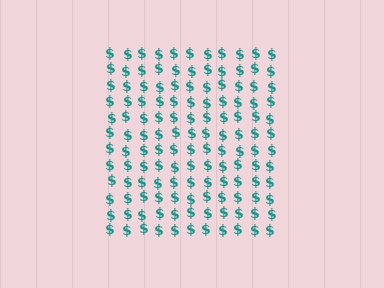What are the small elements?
The small elements are dollar signs.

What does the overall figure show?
The overall figure shows a square.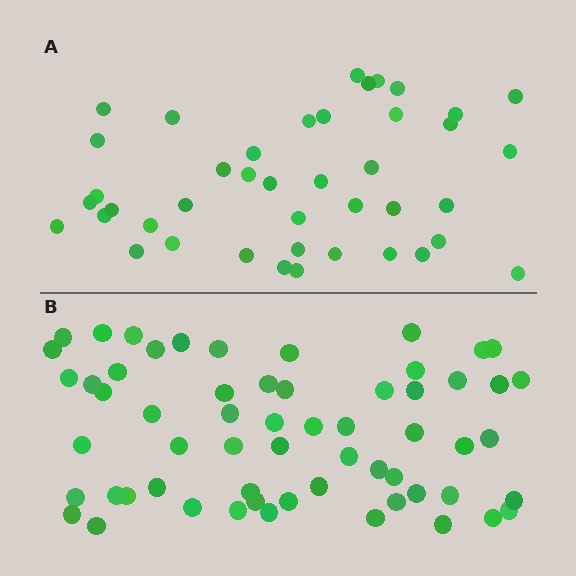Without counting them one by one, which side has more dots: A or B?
Region B (the bottom region) has more dots.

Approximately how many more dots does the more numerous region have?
Region B has approximately 20 more dots than region A.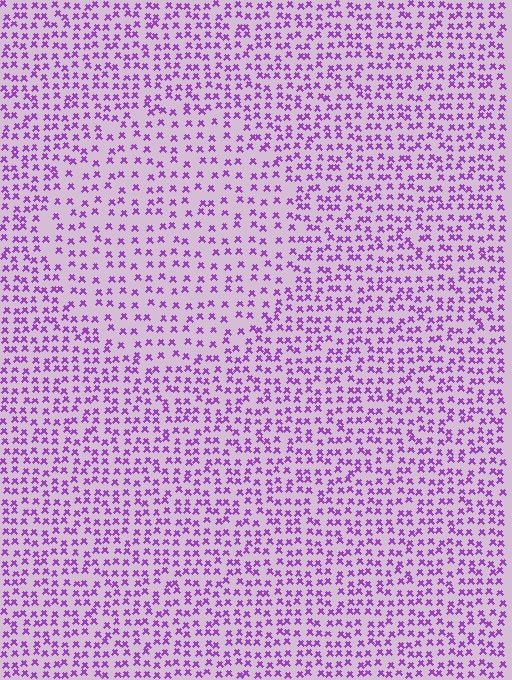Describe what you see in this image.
The image contains small purple elements arranged at two different densities. A circle-shaped region is visible where the elements are less densely packed than the surrounding area.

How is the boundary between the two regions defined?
The boundary is defined by a change in element density (approximately 1.6x ratio). All elements are the same color, size, and shape.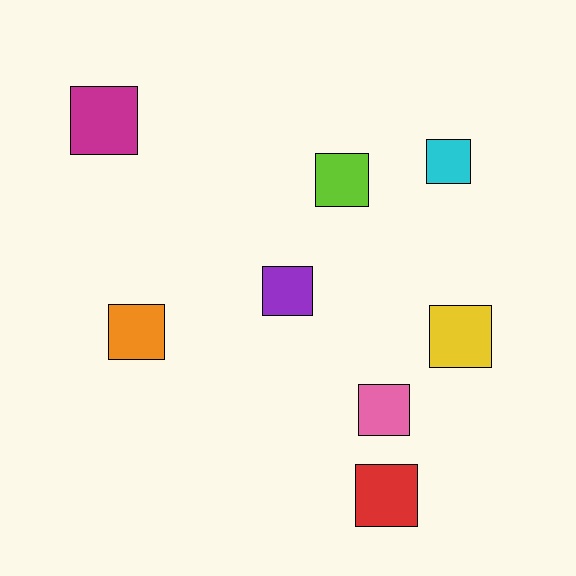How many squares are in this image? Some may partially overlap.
There are 8 squares.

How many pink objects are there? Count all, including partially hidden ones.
There is 1 pink object.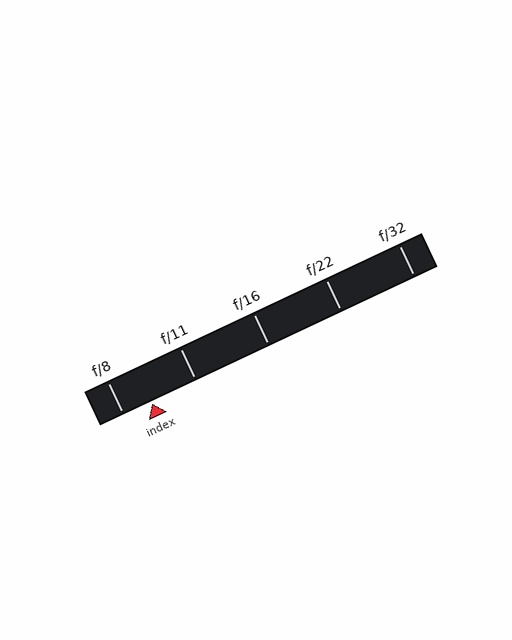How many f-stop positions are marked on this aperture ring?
There are 5 f-stop positions marked.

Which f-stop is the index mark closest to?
The index mark is closest to f/8.